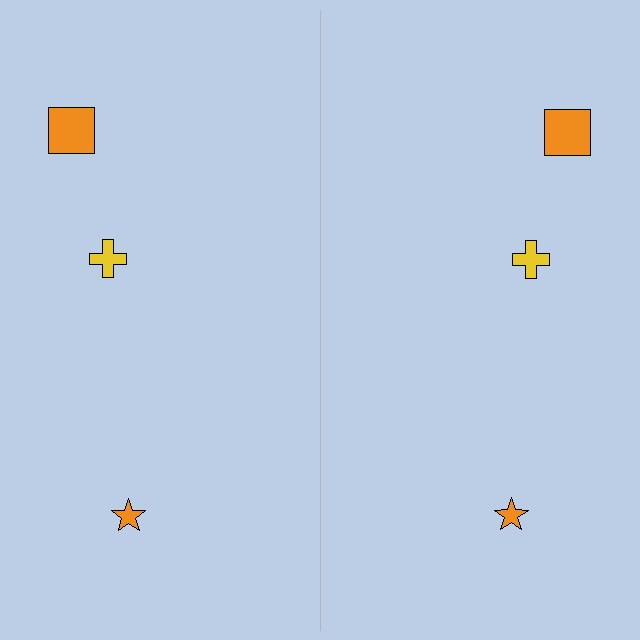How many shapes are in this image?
There are 6 shapes in this image.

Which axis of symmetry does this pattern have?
The pattern has a vertical axis of symmetry running through the center of the image.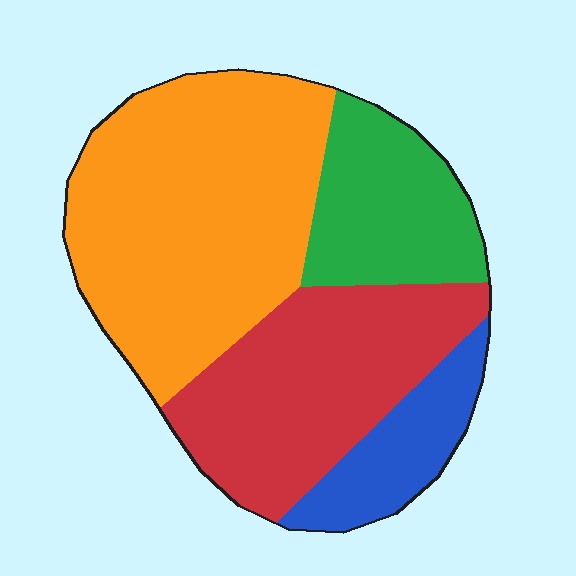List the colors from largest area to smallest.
From largest to smallest: orange, red, green, blue.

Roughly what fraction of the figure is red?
Red takes up about one quarter (1/4) of the figure.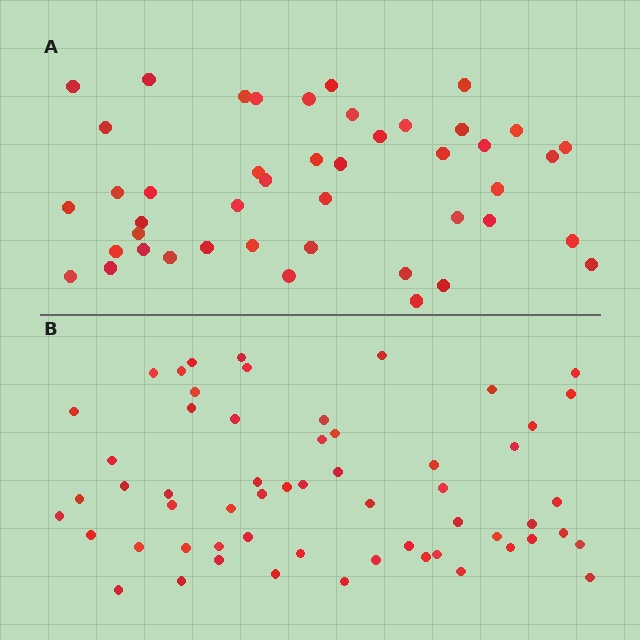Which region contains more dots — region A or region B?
Region B (the bottom region) has more dots.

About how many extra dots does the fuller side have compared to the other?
Region B has approximately 15 more dots than region A.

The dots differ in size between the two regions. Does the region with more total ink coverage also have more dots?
No. Region A has more total ink coverage because its dots are larger, but region B actually contains more individual dots. Total area can be misleading — the number of items is what matters here.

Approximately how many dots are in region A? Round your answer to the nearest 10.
About 40 dots. (The exact count is 45, which rounds to 40.)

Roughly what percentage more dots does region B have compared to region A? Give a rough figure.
About 30% more.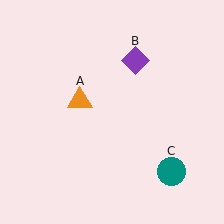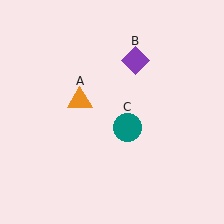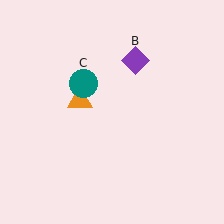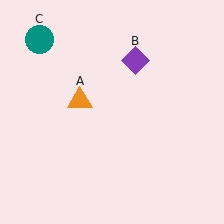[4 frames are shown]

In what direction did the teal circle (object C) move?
The teal circle (object C) moved up and to the left.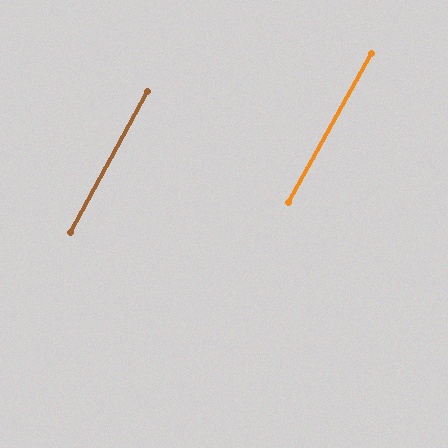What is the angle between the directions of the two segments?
Approximately 0 degrees.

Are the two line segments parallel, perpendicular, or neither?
Parallel — their directions differ by only 0.0°.